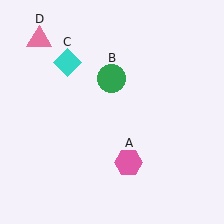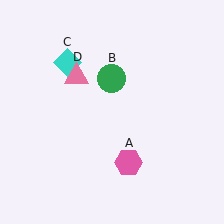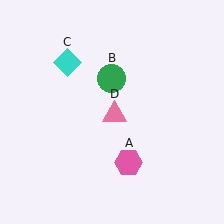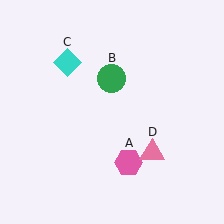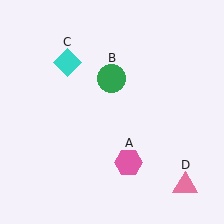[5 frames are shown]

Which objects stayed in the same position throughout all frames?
Pink hexagon (object A) and green circle (object B) and cyan diamond (object C) remained stationary.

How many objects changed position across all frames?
1 object changed position: pink triangle (object D).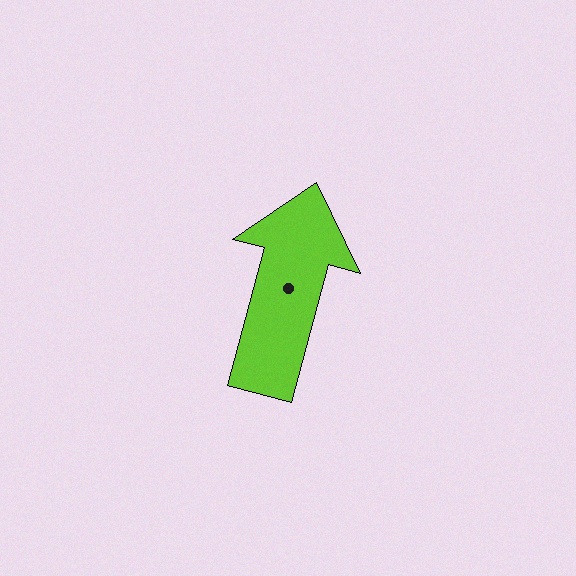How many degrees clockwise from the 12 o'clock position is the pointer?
Approximately 15 degrees.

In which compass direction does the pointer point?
North.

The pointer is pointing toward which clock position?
Roughly 1 o'clock.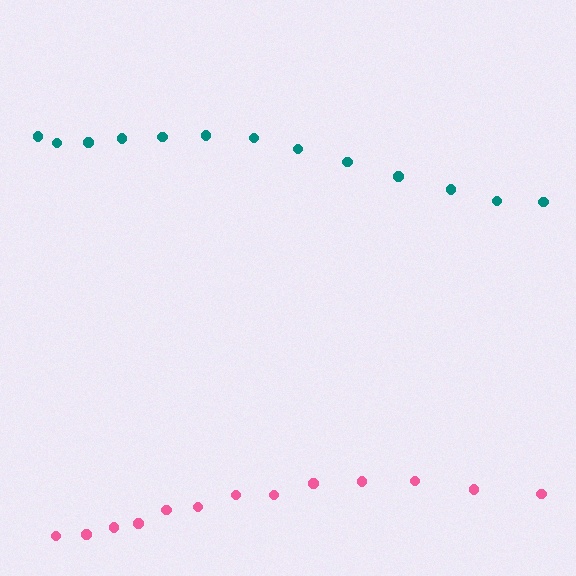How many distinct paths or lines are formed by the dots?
There are 2 distinct paths.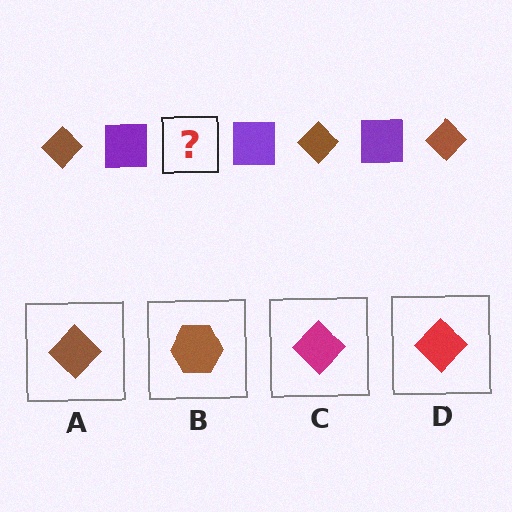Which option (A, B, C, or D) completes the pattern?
A.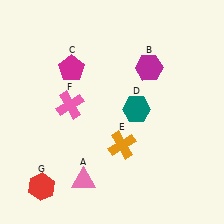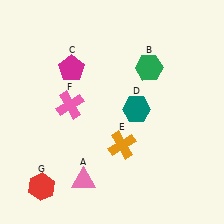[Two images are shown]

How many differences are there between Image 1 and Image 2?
There is 1 difference between the two images.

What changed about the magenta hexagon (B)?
In Image 1, B is magenta. In Image 2, it changed to green.